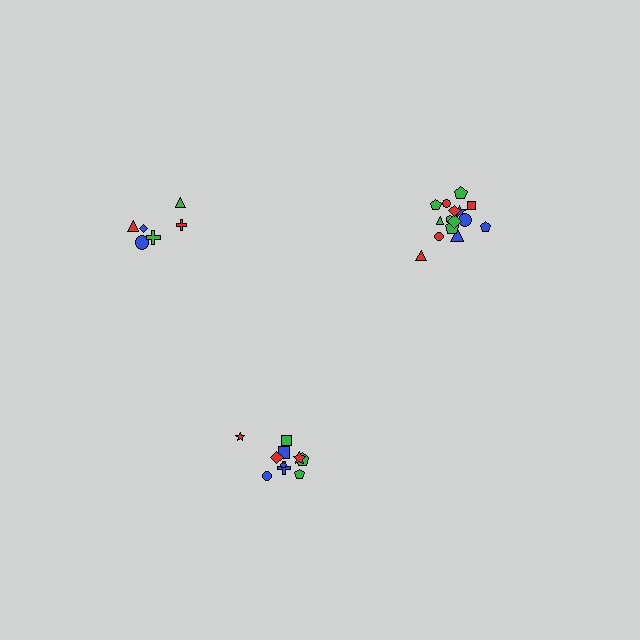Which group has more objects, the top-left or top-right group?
The top-right group.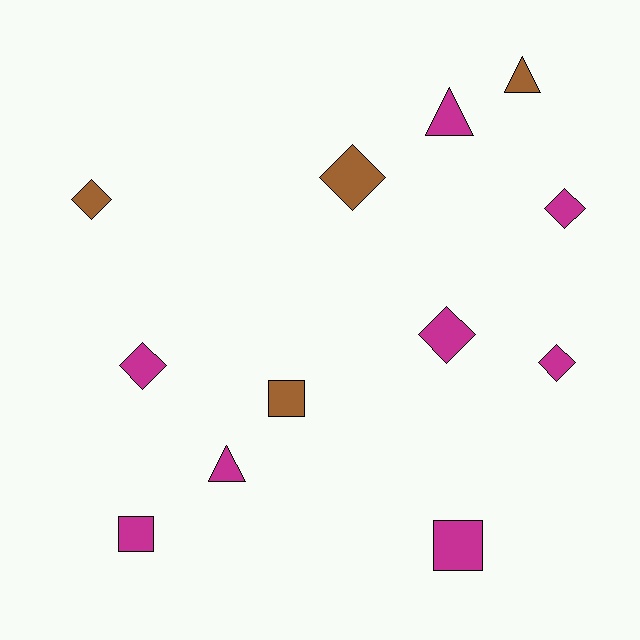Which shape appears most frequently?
Diamond, with 6 objects.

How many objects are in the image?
There are 12 objects.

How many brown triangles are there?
There is 1 brown triangle.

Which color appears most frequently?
Magenta, with 8 objects.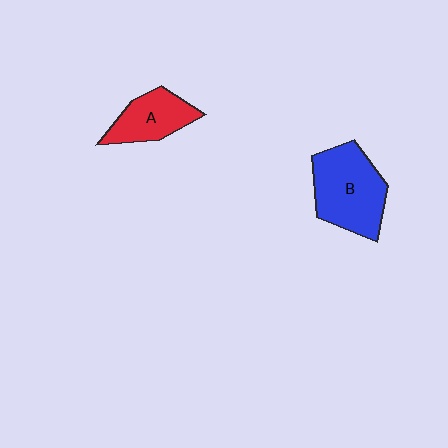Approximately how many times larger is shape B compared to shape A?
Approximately 1.6 times.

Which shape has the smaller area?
Shape A (red).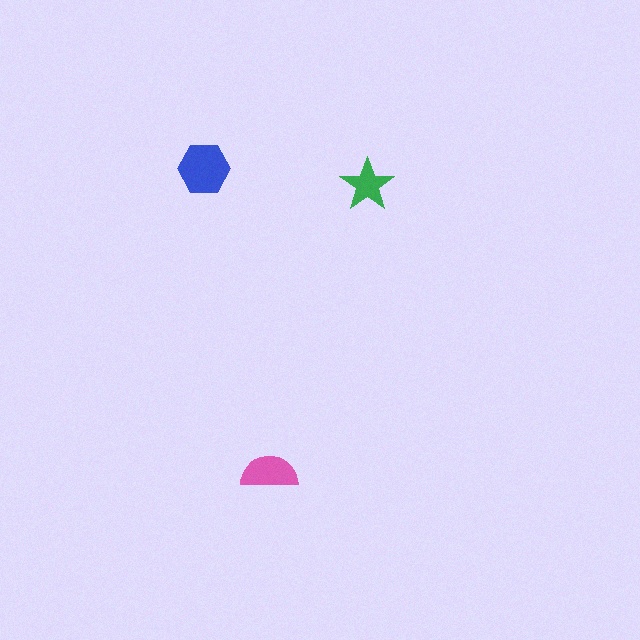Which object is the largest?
The blue hexagon.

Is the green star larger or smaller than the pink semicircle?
Smaller.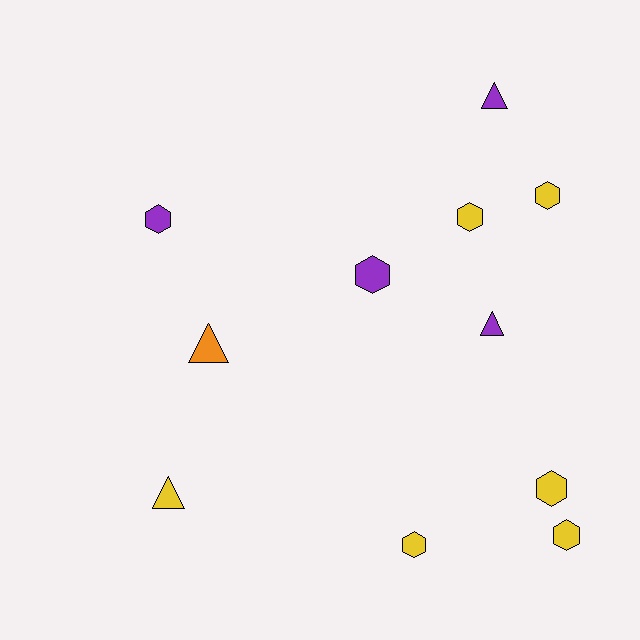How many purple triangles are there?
There are 2 purple triangles.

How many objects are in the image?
There are 11 objects.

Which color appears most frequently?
Yellow, with 6 objects.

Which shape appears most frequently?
Hexagon, with 7 objects.